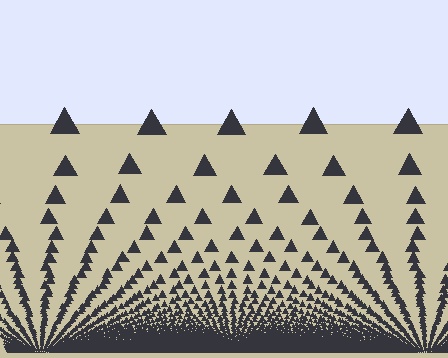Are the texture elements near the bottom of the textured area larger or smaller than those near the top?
Smaller. The gradient is inverted — elements near the bottom are smaller and denser.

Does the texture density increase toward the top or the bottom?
Density increases toward the bottom.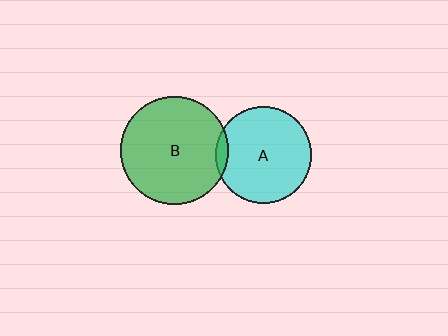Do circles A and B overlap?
Yes.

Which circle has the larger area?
Circle B (green).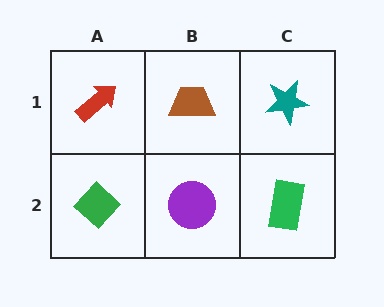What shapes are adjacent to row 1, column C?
A green rectangle (row 2, column C), a brown trapezoid (row 1, column B).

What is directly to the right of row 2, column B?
A green rectangle.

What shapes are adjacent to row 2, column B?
A brown trapezoid (row 1, column B), a green diamond (row 2, column A), a green rectangle (row 2, column C).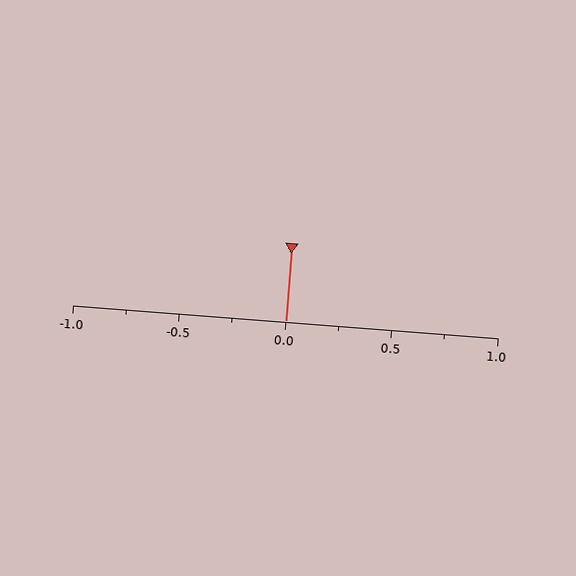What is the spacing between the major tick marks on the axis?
The major ticks are spaced 0.5 apart.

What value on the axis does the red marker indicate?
The marker indicates approximately 0.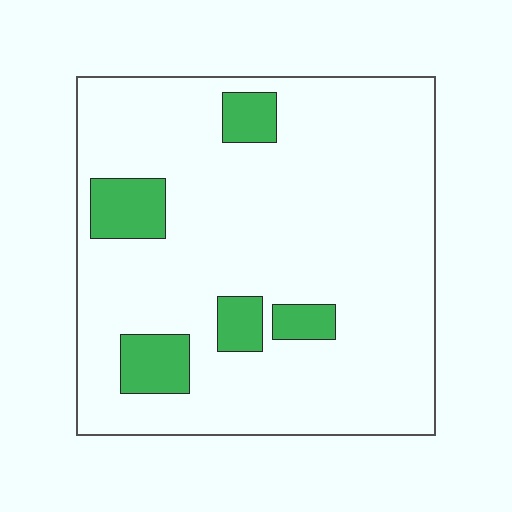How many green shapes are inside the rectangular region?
5.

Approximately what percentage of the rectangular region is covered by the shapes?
Approximately 15%.